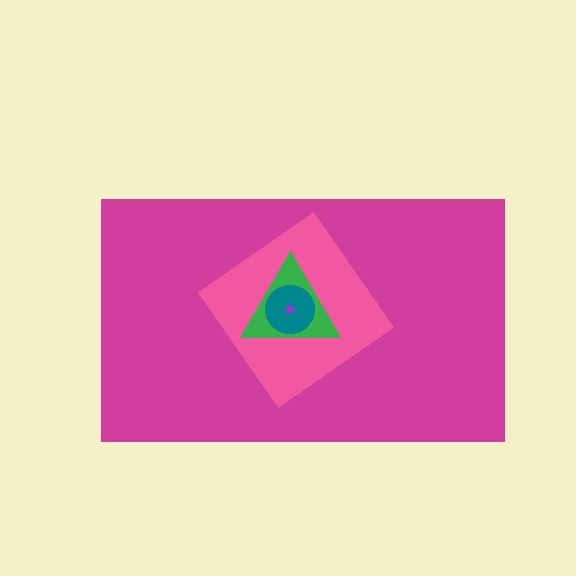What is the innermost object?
The purple star.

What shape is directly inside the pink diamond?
The green triangle.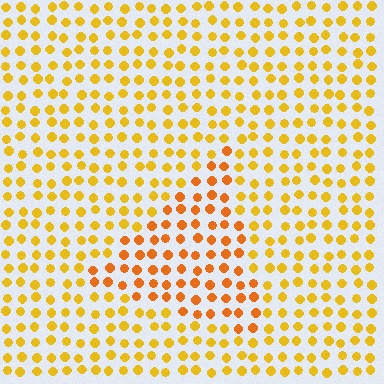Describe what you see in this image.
The image is filled with small yellow elements in a uniform arrangement. A triangle-shaped region is visible where the elements are tinted to a slightly different hue, forming a subtle color boundary.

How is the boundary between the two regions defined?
The boundary is defined purely by a slight shift in hue (about 23 degrees). Spacing, size, and orientation are identical on both sides.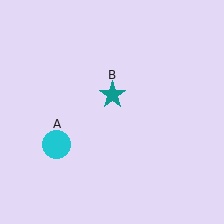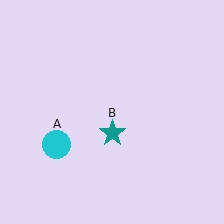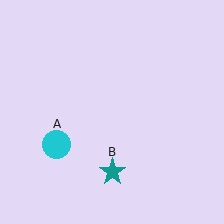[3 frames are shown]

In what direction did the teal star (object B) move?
The teal star (object B) moved down.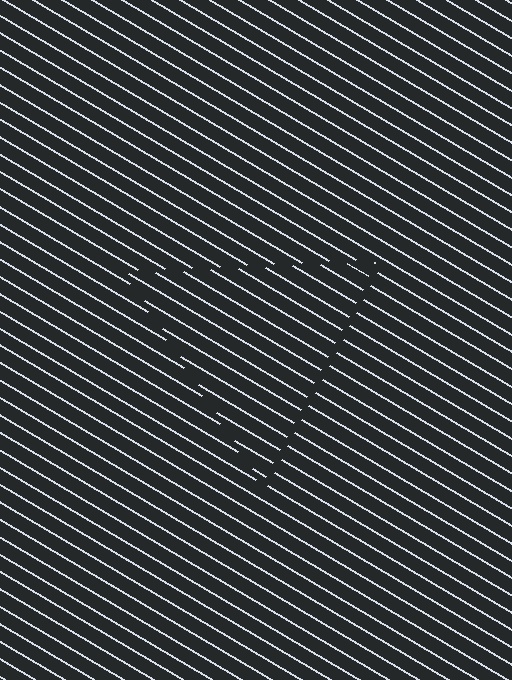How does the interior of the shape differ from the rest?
The interior of the shape contains the same grating, shifted by half a period — the contour is defined by the phase discontinuity where line-ends from the inner and outer gratings abut.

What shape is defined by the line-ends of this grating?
An illusory triangle. The interior of the shape contains the same grating, shifted by half a period — the contour is defined by the phase discontinuity where line-ends from the inner and outer gratings abut.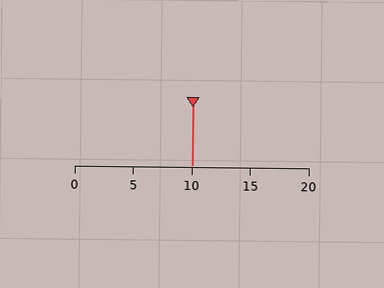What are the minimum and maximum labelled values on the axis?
The axis runs from 0 to 20.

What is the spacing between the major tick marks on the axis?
The major ticks are spaced 5 apart.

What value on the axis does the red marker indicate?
The marker indicates approximately 10.